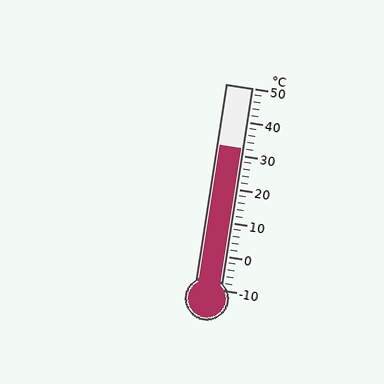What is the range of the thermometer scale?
The thermometer scale ranges from -10°C to 50°C.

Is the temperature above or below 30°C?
The temperature is above 30°C.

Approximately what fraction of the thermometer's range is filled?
The thermometer is filled to approximately 70% of its range.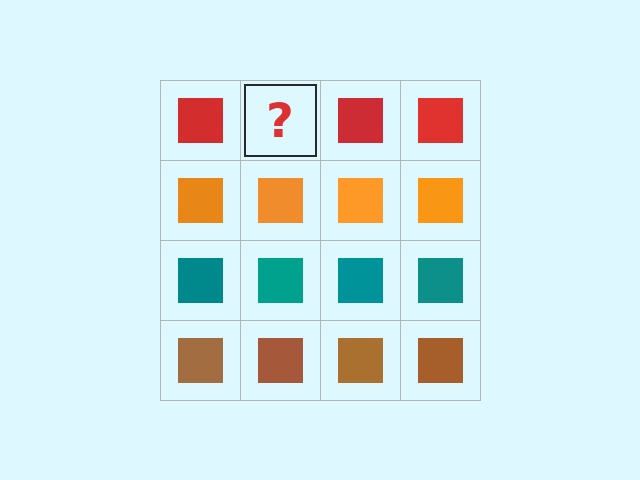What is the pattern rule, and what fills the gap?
The rule is that each row has a consistent color. The gap should be filled with a red square.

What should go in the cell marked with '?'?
The missing cell should contain a red square.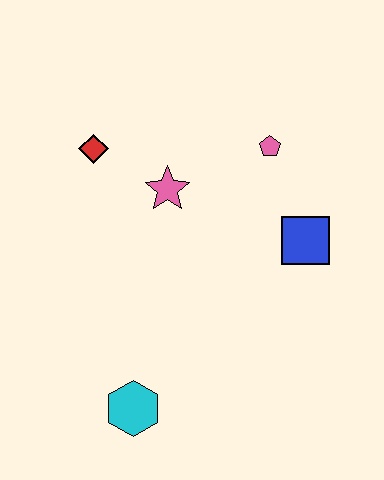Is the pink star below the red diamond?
Yes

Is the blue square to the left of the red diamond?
No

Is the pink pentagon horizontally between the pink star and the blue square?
Yes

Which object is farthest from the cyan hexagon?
The pink pentagon is farthest from the cyan hexagon.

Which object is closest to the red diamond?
The pink star is closest to the red diamond.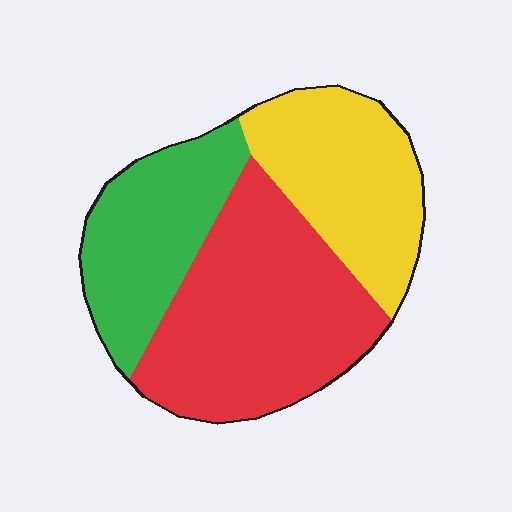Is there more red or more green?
Red.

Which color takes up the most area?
Red, at roughly 45%.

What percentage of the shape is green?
Green covers about 25% of the shape.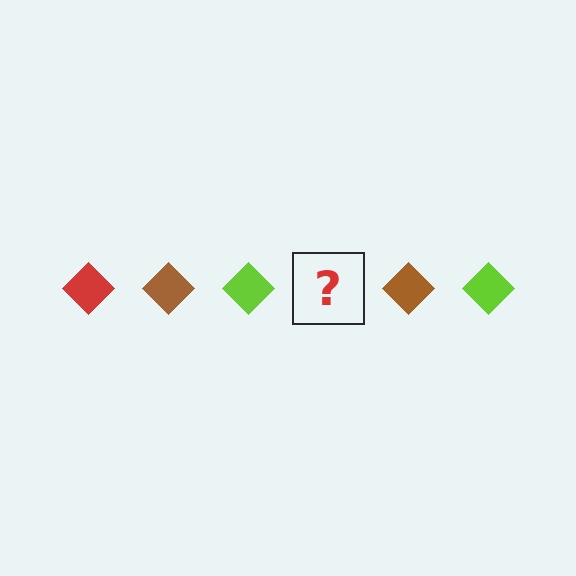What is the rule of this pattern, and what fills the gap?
The rule is that the pattern cycles through red, brown, lime diamonds. The gap should be filled with a red diamond.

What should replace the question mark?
The question mark should be replaced with a red diamond.